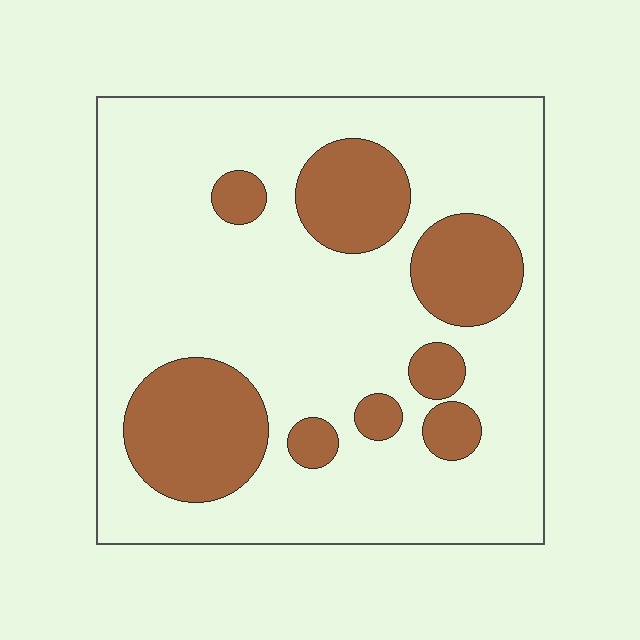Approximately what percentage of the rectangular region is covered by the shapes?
Approximately 25%.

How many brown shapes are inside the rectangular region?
8.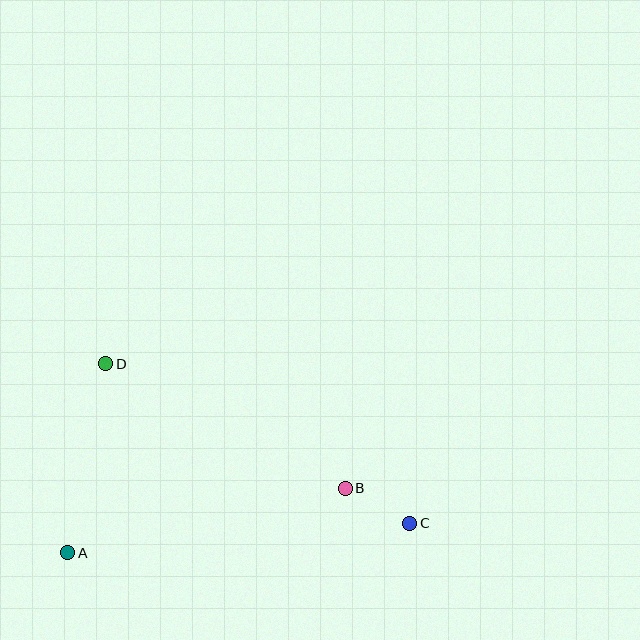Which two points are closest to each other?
Points B and C are closest to each other.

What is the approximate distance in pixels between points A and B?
The distance between A and B is approximately 285 pixels.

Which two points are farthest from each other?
Points A and C are farthest from each other.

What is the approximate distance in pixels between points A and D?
The distance between A and D is approximately 193 pixels.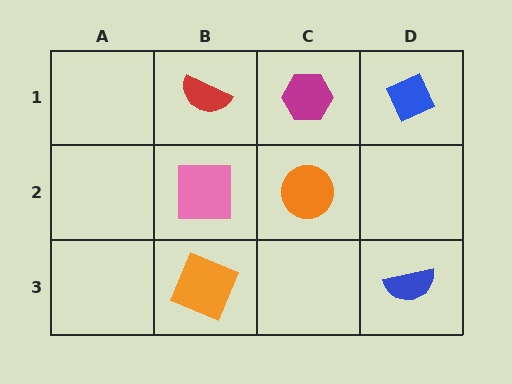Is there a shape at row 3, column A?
No, that cell is empty.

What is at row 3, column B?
An orange square.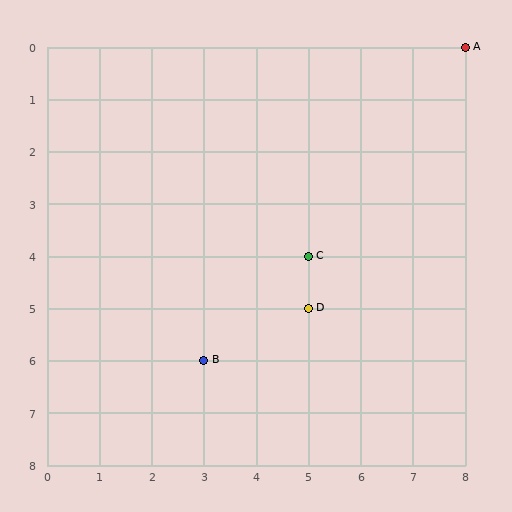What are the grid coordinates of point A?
Point A is at grid coordinates (8, 0).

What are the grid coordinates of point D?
Point D is at grid coordinates (5, 5).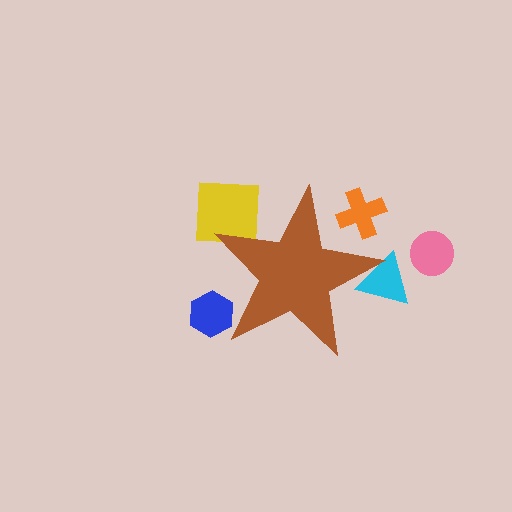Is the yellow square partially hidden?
Yes, the yellow square is partially hidden behind the brown star.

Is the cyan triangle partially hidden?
Yes, the cyan triangle is partially hidden behind the brown star.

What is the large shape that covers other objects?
A brown star.